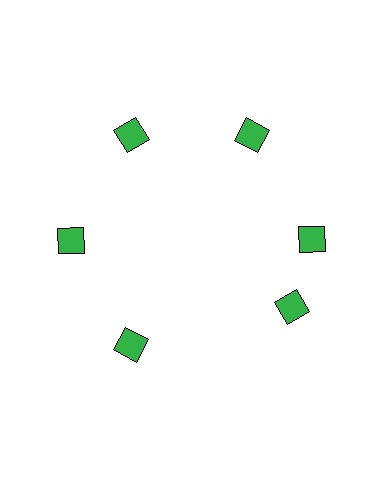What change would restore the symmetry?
The symmetry would be restored by rotating it back into even spacing with its neighbors so that all 6 diamonds sit at equal angles and equal distance from the center.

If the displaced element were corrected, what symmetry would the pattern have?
It would have 6-fold rotational symmetry — the pattern would map onto itself every 60 degrees.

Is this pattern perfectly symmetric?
No. The 6 green diamonds are arranged in a ring, but one element near the 5 o'clock position is rotated out of alignment along the ring, breaking the 6-fold rotational symmetry.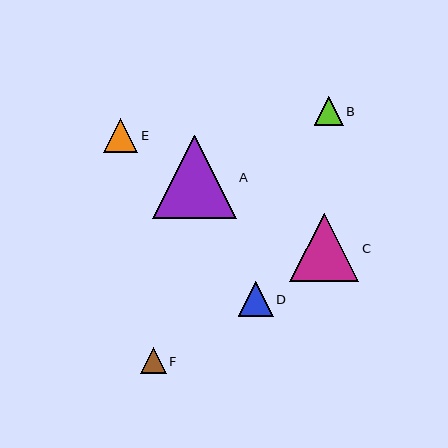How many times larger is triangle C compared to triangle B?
Triangle C is approximately 2.4 times the size of triangle B.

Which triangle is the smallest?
Triangle F is the smallest with a size of approximately 26 pixels.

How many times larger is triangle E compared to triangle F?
Triangle E is approximately 1.3 times the size of triangle F.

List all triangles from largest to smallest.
From largest to smallest: A, C, D, E, B, F.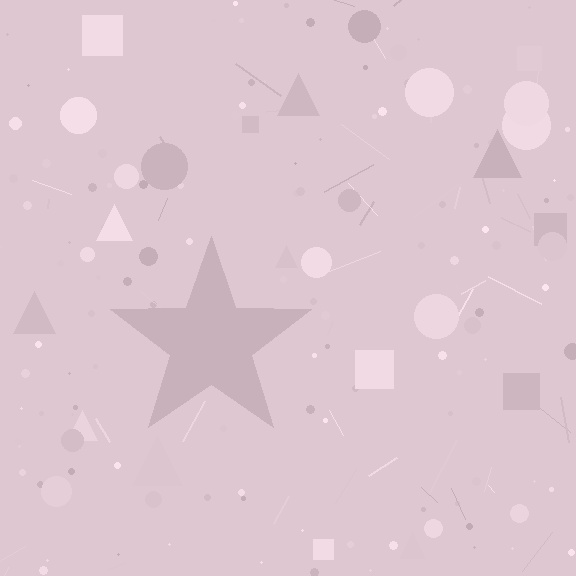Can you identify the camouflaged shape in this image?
The camouflaged shape is a star.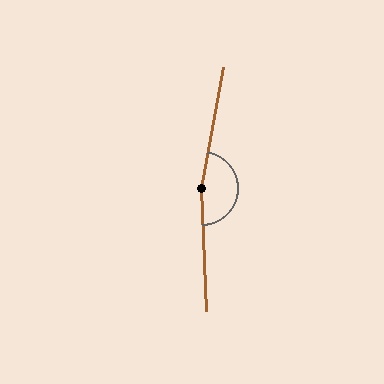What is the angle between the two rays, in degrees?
Approximately 167 degrees.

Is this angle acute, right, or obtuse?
It is obtuse.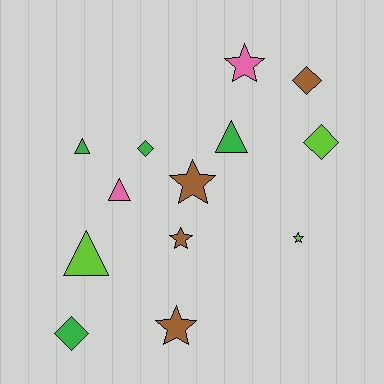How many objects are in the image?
There are 13 objects.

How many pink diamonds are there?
There are no pink diamonds.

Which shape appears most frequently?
Star, with 5 objects.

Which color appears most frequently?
Brown, with 4 objects.